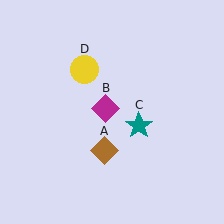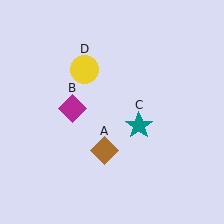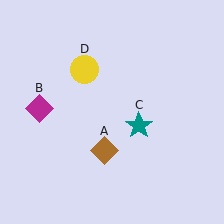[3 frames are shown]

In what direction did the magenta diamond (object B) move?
The magenta diamond (object B) moved left.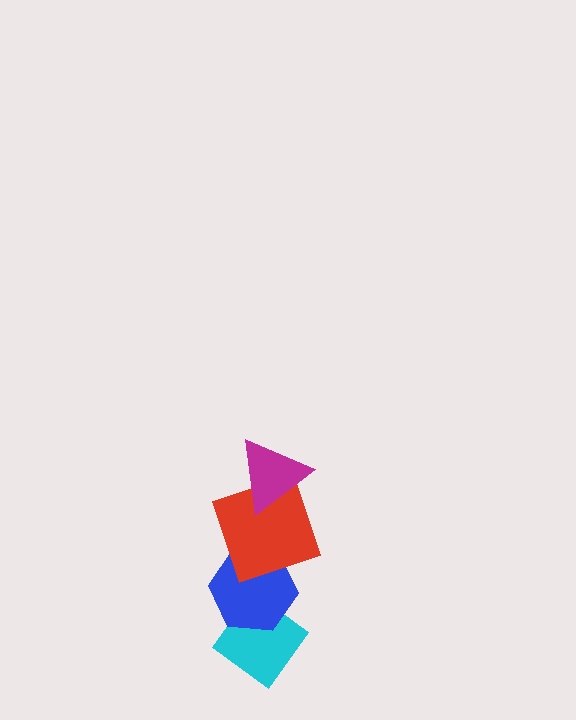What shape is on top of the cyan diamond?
The blue hexagon is on top of the cyan diamond.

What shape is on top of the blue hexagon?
The red square is on top of the blue hexagon.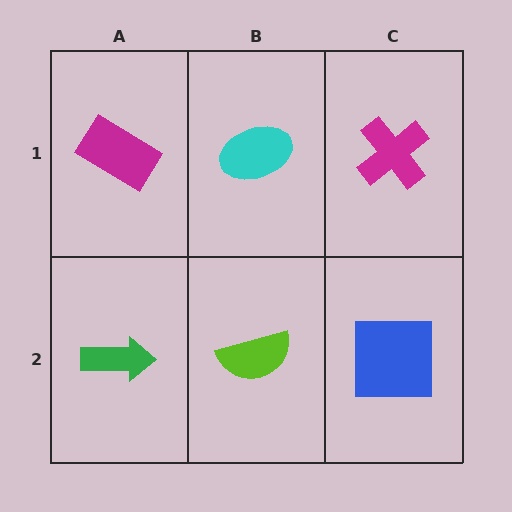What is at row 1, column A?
A magenta rectangle.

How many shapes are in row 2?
3 shapes.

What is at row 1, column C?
A magenta cross.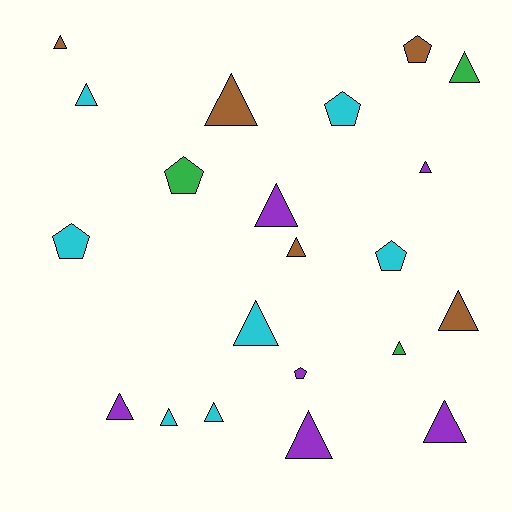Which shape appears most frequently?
Triangle, with 15 objects.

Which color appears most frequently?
Cyan, with 7 objects.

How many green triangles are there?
There are 2 green triangles.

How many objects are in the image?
There are 21 objects.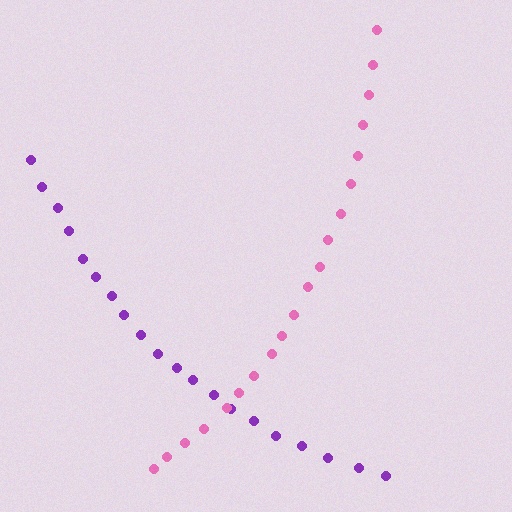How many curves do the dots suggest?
There are 2 distinct paths.